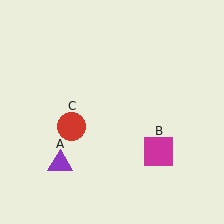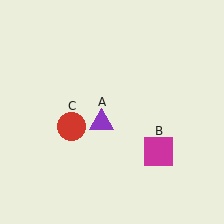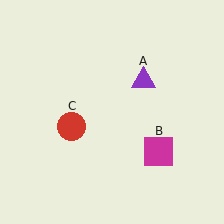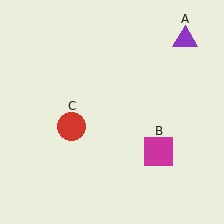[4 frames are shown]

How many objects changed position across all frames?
1 object changed position: purple triangle (object A).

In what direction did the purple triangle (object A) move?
The purple triangle (object A) moved up and to the right.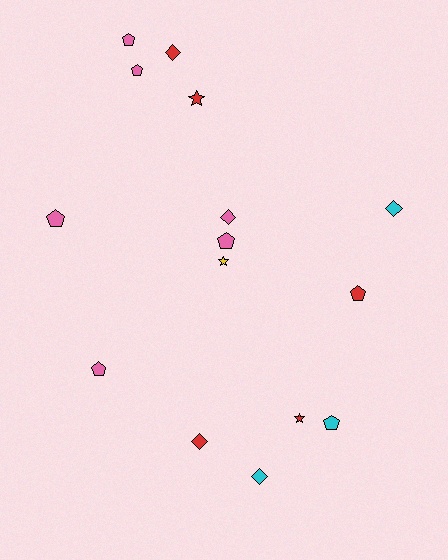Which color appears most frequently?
Pink, with 6 objects.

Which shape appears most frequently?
Pentagon, with 7 objects.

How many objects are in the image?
There are 15 objects.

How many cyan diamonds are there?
There are 2 cyan diamonds.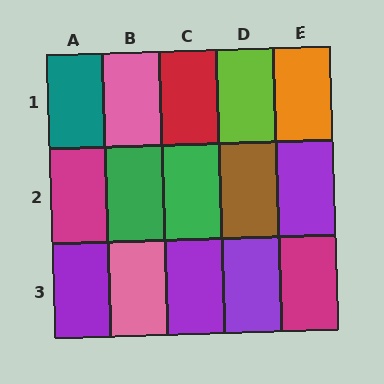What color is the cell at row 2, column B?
Green.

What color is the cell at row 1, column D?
Lime.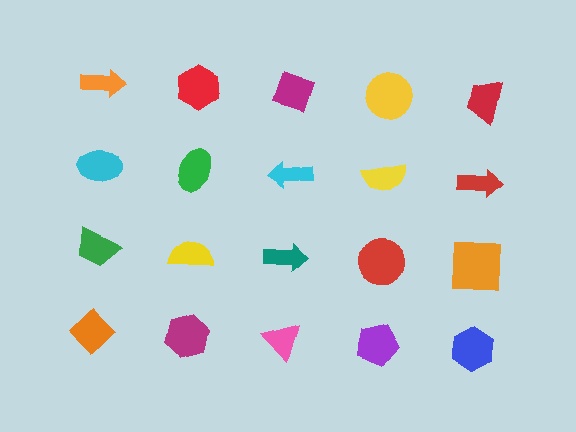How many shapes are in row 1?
5 shapes.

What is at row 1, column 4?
A yellow circle.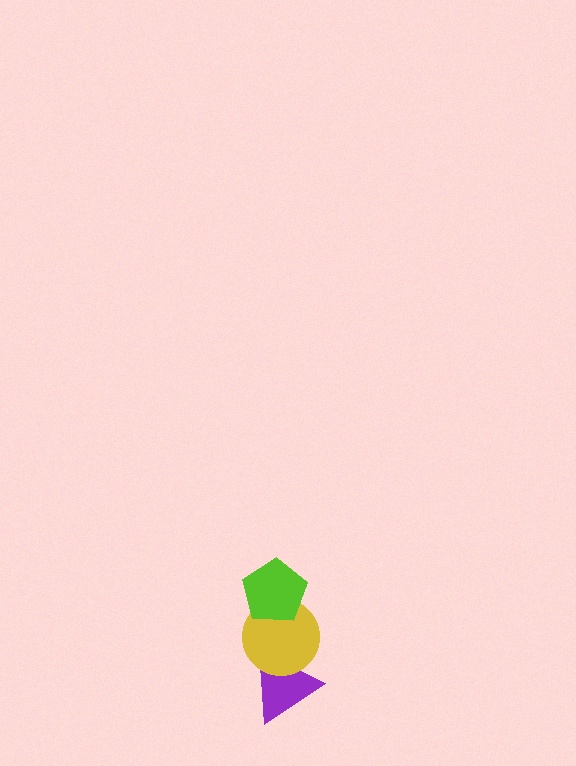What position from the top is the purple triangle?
The purple triangle is 3rd from the top.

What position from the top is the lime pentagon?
The lime pentagon is 1st from the top.